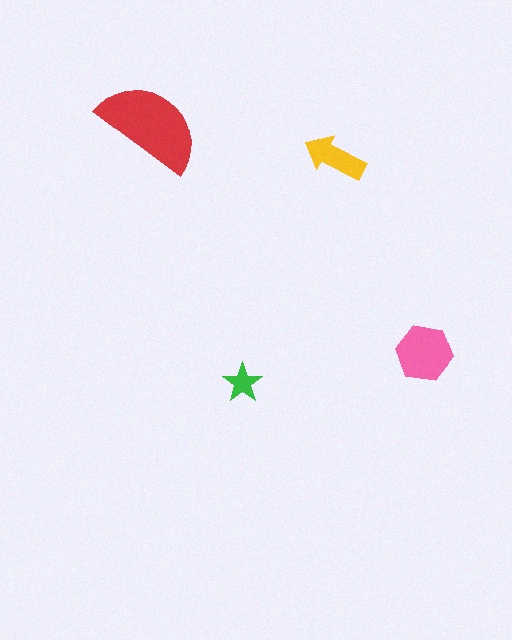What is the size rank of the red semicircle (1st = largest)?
1st.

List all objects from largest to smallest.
The red semicircle, the pink hexagon, the yellow arrow, the green star.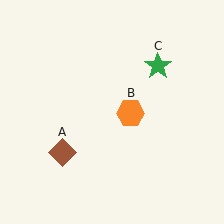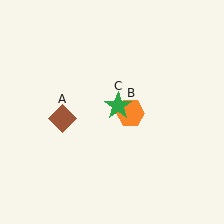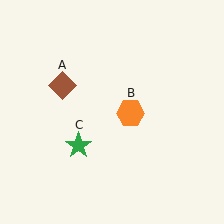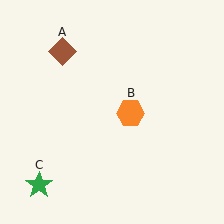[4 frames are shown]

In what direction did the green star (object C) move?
The green star (object C) moved down and to the left.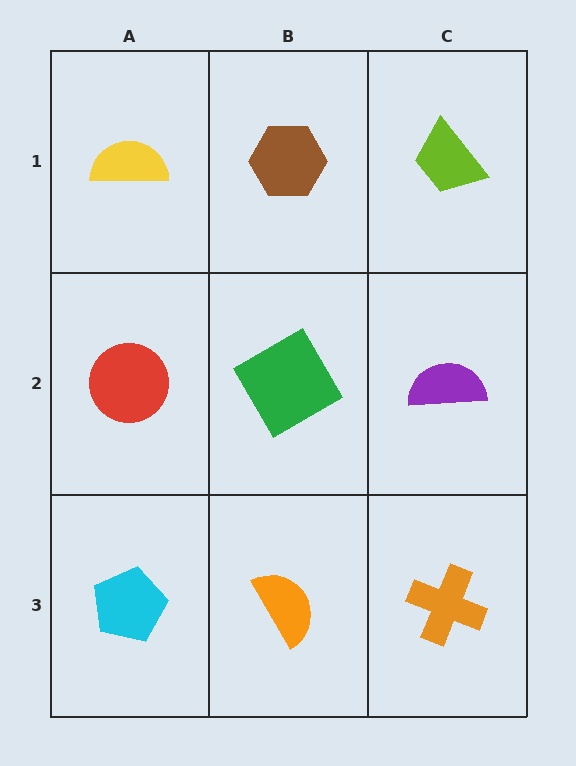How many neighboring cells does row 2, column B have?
4.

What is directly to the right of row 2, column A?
A green diamond.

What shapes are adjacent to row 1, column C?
A purple semicircle (row 2, column C), a brown hexagon (row 1, column B).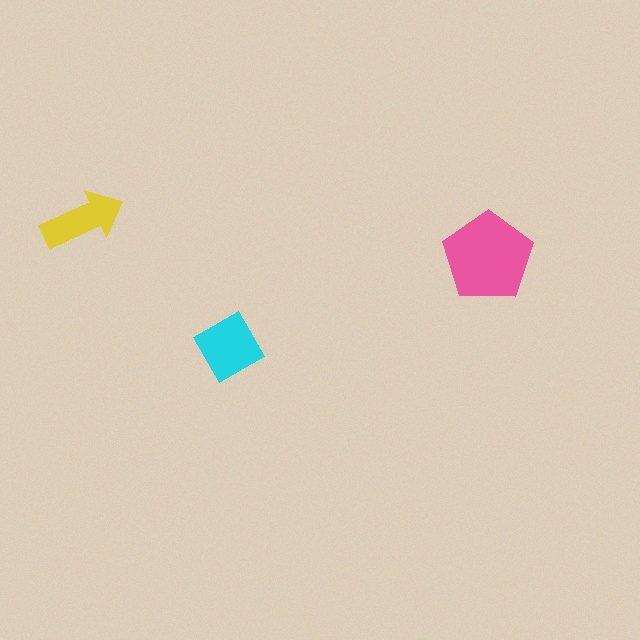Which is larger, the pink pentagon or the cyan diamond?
The pink pentagon.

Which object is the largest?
The pink pentagon.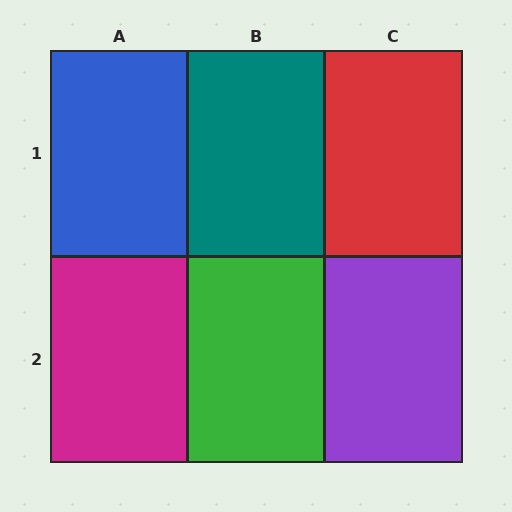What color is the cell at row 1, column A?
Blue.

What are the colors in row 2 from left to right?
Magenta, green, purple.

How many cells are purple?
1 cell is purple.